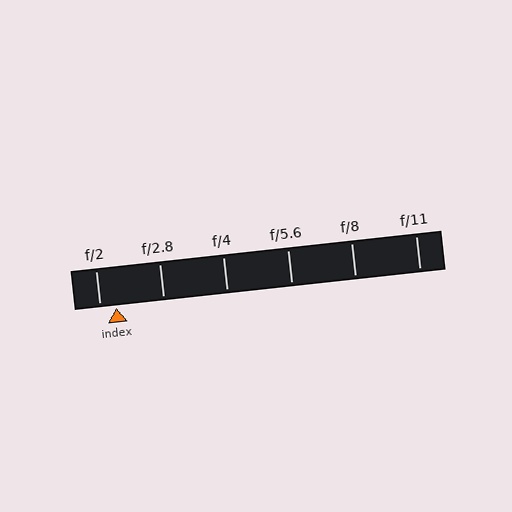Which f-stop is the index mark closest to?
The index mark is closest to f/2.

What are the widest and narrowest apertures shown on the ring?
The widest aperture shown is f/2 and the narrowest is f/11.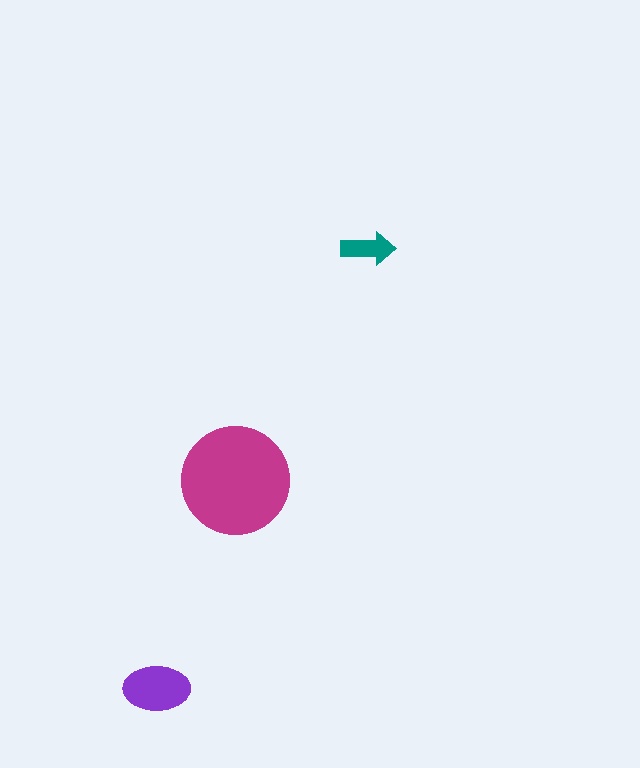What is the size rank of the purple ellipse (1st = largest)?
2nd.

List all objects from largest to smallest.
The magenta circle, the purple ellipse, the teal arrow.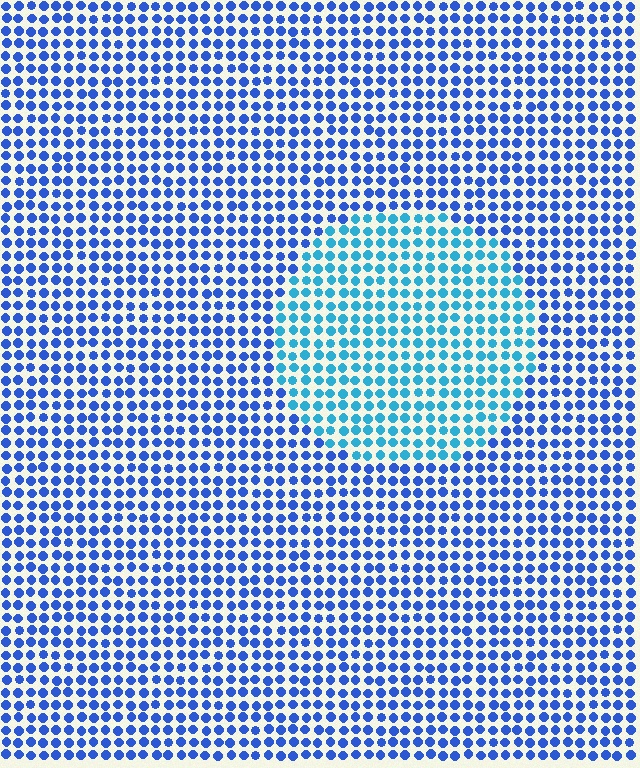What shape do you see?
I see a circle.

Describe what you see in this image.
The image is filled with small blue elements in a uniform arrangement. A circle-shaped region is visible where the elements are tinted to a slightly different hue, forming a subtle color boundary.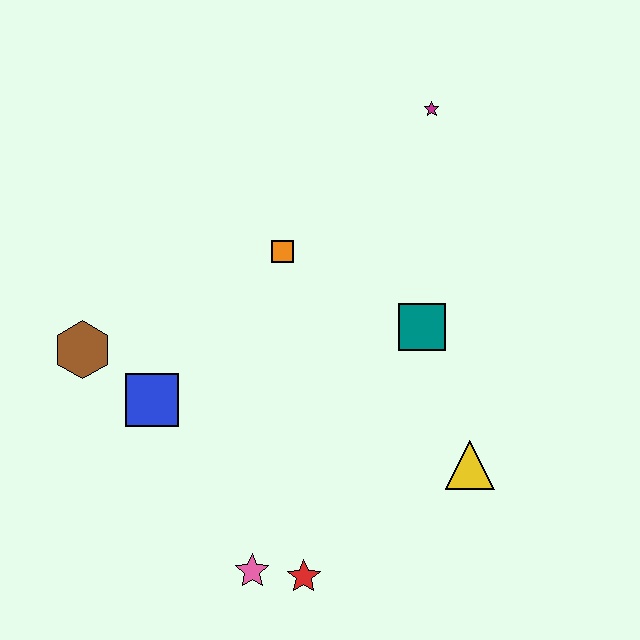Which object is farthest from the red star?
The magenta star is farthest from the red star.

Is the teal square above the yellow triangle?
Yes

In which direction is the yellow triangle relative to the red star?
The yellow triangle is to the right of the red star.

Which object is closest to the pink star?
The red star is closest to the pink star.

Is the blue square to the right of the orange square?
No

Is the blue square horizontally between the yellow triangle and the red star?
No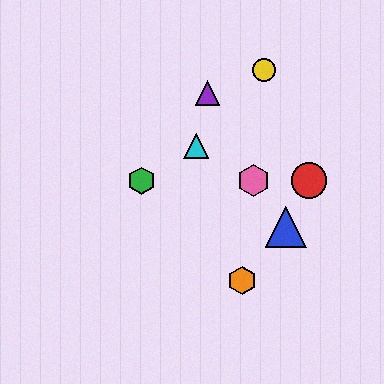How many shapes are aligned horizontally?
3 shapes (the red circle, the green hexagon, the pink hexagon) are aligned horizontally.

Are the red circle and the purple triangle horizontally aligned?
No, the red circle is at y≈181 and the purple triangle is at y≈93.